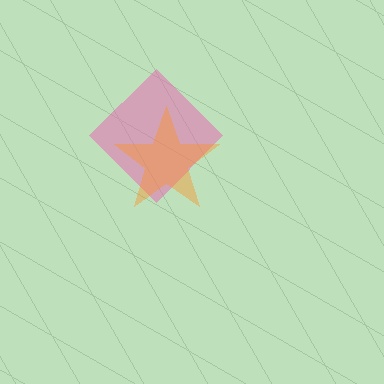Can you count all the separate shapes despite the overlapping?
Yes, there are 2 separate shapes.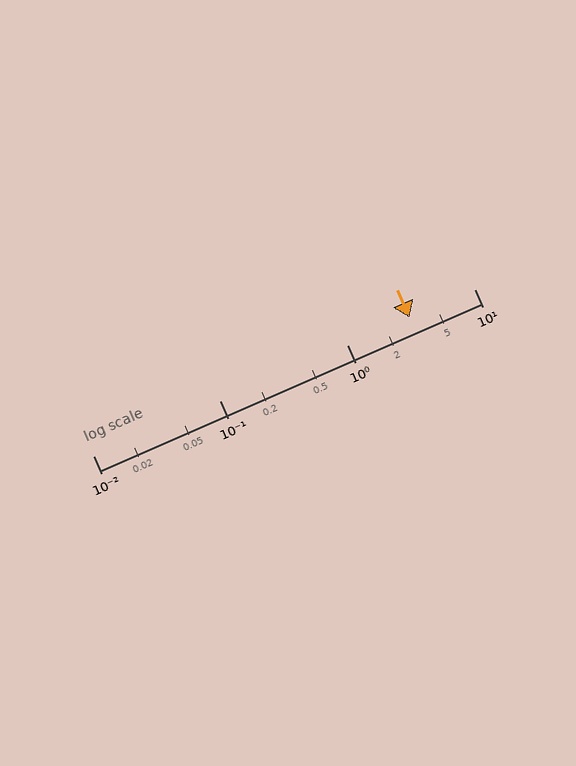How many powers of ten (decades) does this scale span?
The scale spans 3 decades, from 0.01 to 10.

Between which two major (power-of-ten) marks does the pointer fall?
The pointer is between 1 and 10.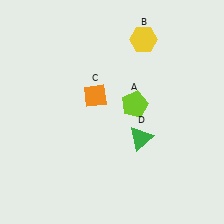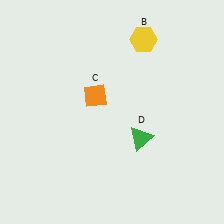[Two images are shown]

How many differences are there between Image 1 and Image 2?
There is 1 difference between the two images.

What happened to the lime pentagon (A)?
The lime pentagon (A) was removed in Image 2. It was in the top-right area of Image 1.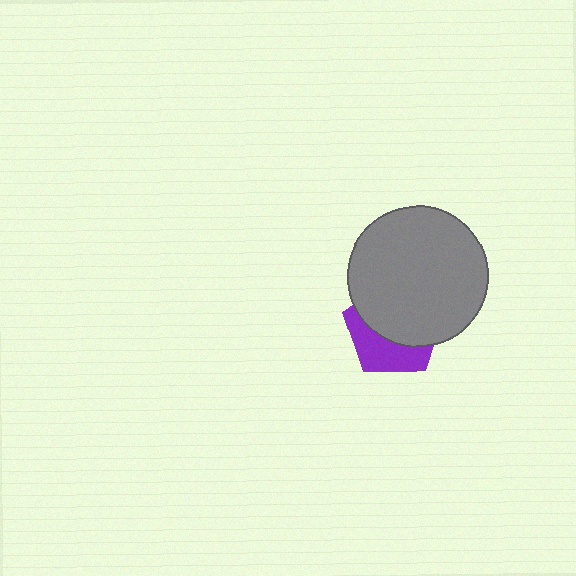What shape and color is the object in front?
The object in front is a gray circle.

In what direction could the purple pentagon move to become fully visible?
The purple pentagon could move down. That would shift it out from behind the gray circle entirely.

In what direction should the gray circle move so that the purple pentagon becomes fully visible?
The gray circle should move up. That is the shortest direction to clear the overlap and leave the purple pentagon fully visible.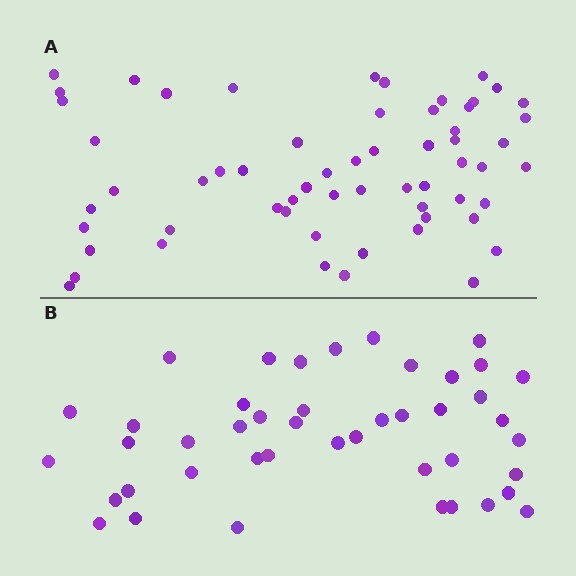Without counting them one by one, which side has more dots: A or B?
Region A (the top region) has more dots.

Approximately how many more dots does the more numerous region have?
Region A has approximately 15 more dots than region B.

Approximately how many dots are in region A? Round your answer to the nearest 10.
About 60 dots.